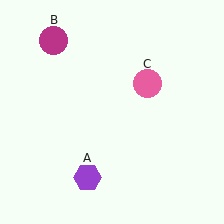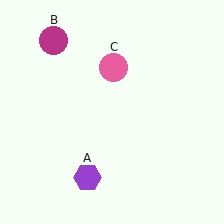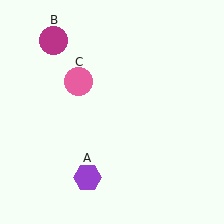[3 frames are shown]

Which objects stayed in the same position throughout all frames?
Purple hexagon (object A) and magenta circle (object B) remained stationary.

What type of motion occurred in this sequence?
The pink circle (object C) rotated counterclockwise around the center of the scene.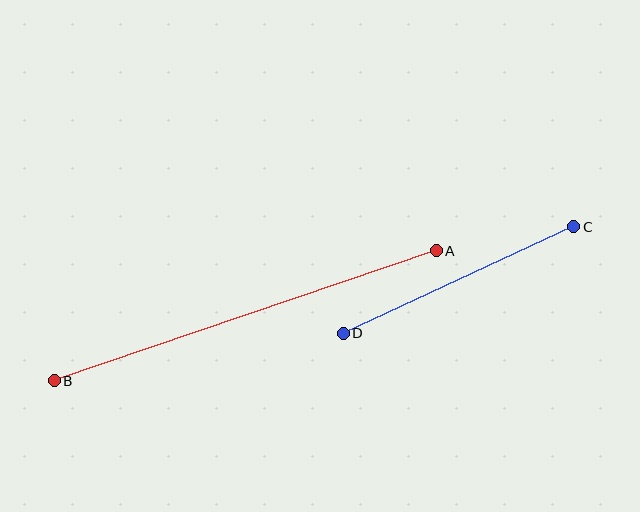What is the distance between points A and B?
The distance is approximately 403 pixels.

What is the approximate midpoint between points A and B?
The midpoint is at approximately (245, 316) pixels.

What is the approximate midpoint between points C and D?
The midpoint is at approximately (458, 280) pixels.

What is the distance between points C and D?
The distance is approximately 254 pixels.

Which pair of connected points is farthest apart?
Points A and B are farthest apart.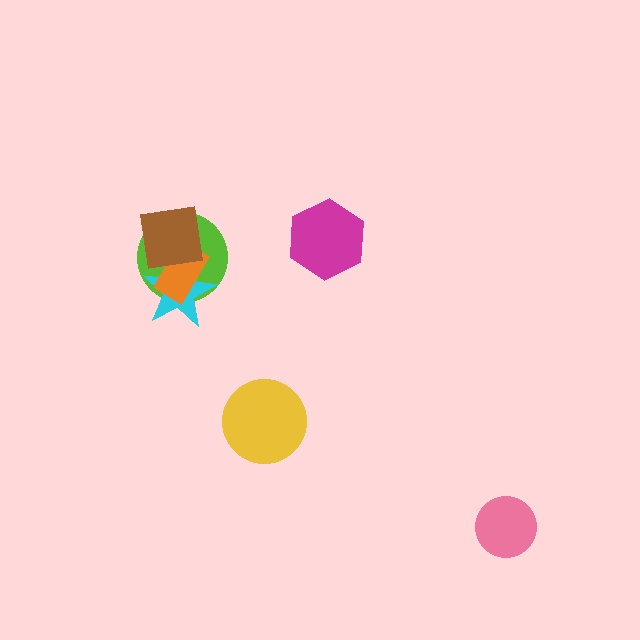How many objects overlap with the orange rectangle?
3 objects overlap with the orange rectangle.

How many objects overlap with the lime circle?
3 objects overlap with the lime circle.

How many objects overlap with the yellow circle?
0 objects overlap with the yellow circle.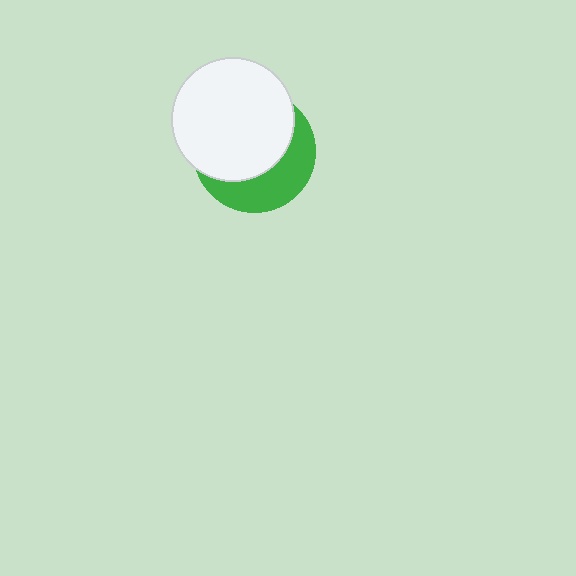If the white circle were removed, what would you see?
You would see the complete green circle.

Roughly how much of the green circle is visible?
A small part of it is visible (roughly 38%).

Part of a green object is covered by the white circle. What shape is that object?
It is a circle.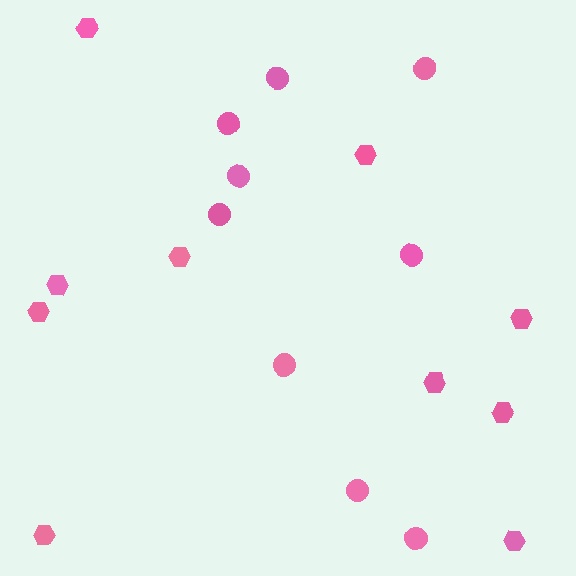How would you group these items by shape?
There are 2 groups: one group of circles (9) and one group of hexagons (10).